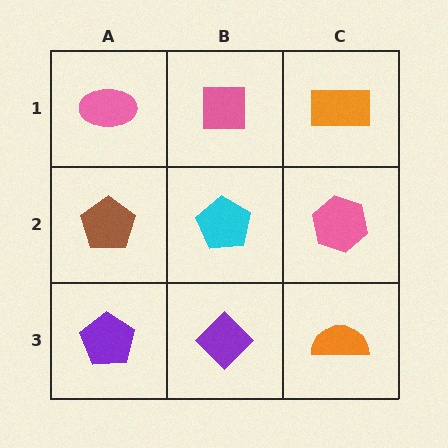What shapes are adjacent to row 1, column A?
A brown pentagon (row 2, column A), a pink square (row 1, column B).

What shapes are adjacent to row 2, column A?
A pink ellipse (row 1, column A), a purple pentagon (row 3, column A), a cyan pentagon (row 2, column B).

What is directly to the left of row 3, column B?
A purple pentagon.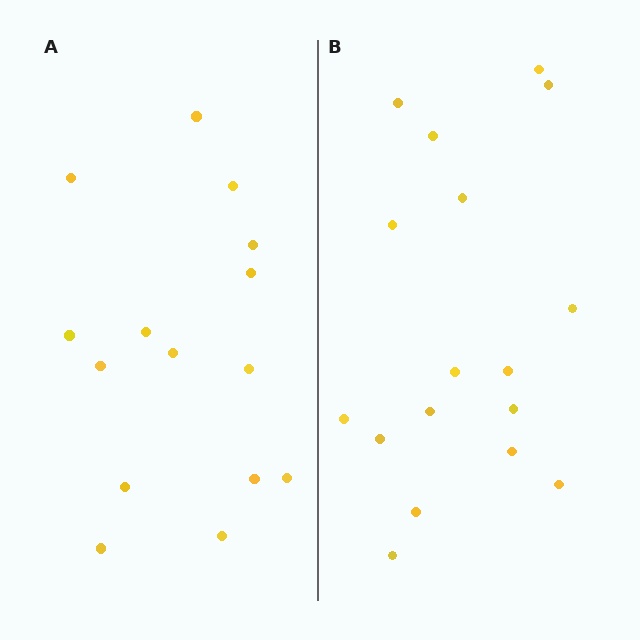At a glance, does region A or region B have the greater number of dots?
Region B (the right region) has more dots.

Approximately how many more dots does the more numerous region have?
Region B has just a few more — roughly 2 or 3 more dots than region A.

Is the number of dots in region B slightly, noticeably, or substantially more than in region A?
Region B has only slightly more — the two regions are fairly close. The ratio is roughly 1.1 to 1.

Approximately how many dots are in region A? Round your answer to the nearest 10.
About 20 dots. (The exact count is 15, which rounds to 20.)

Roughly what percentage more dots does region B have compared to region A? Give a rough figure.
About 15% more.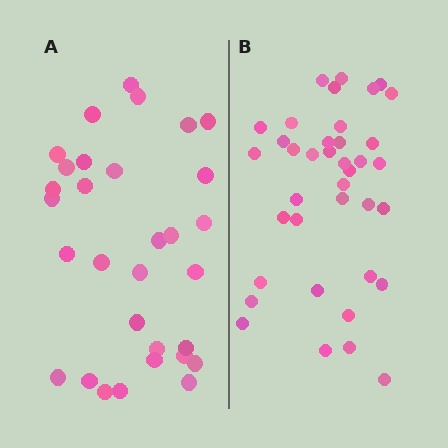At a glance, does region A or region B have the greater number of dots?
Region B (the right region) has more dots.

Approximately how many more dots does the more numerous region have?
Region B has roughly 8 or so more dots than region A.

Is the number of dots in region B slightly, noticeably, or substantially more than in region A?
Region B has only slightly more — the two regions are fairly close. The ratio is roughly 1.2 to 1.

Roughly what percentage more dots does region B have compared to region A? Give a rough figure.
About 25% more.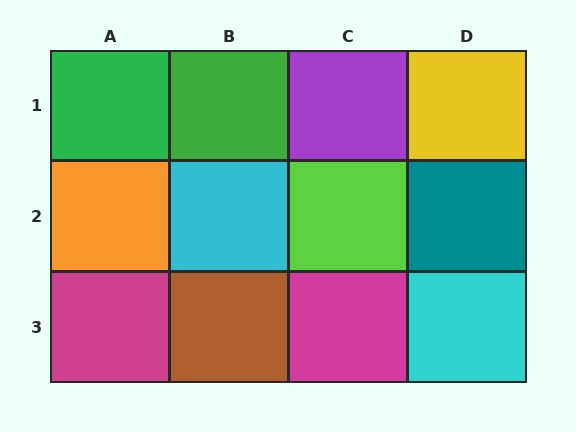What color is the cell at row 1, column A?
Green.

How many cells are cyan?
2 cells are cyan.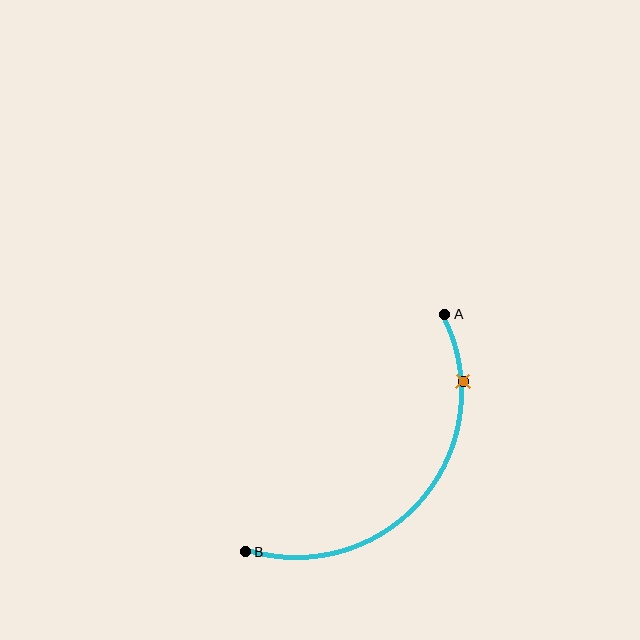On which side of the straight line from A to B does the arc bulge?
The arc bulges below and to the right of the straight line connecting A and B.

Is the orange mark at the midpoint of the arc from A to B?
No. The orange mark lies on the arc but is closer to endpoint A. The arc midpoint would be at the point on the curve equidistant along the arc from both A and B.